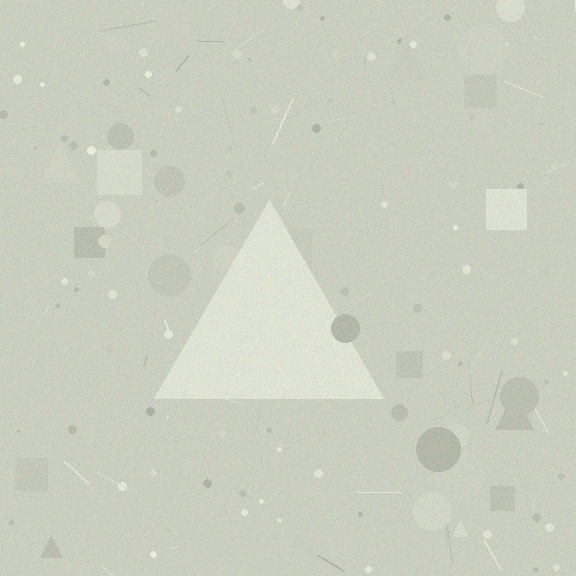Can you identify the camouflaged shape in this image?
The camouflaged shape is a triangle.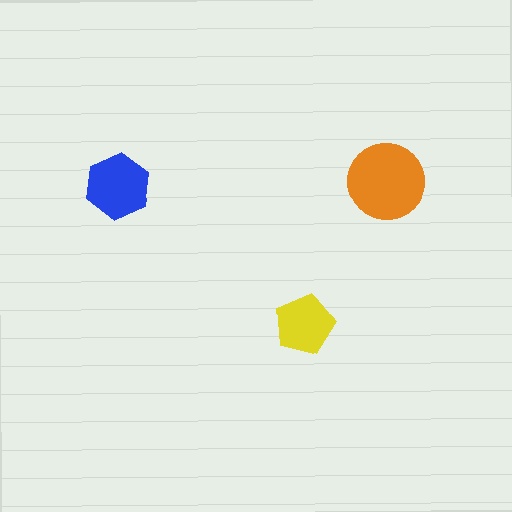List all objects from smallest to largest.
The yellow pentagon, the blue hexagon, the orange circle.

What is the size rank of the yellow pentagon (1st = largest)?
3rd.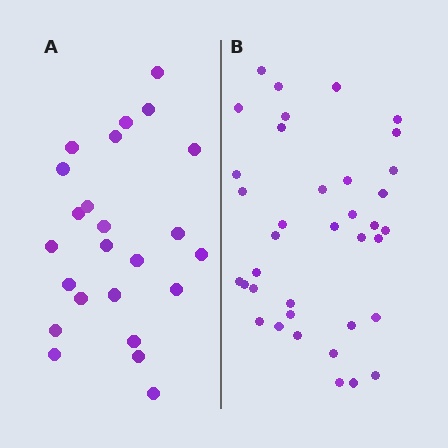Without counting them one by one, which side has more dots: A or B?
Region B (the right region) has more dots.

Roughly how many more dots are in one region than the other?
Region B has approximately 15 more dots than region A.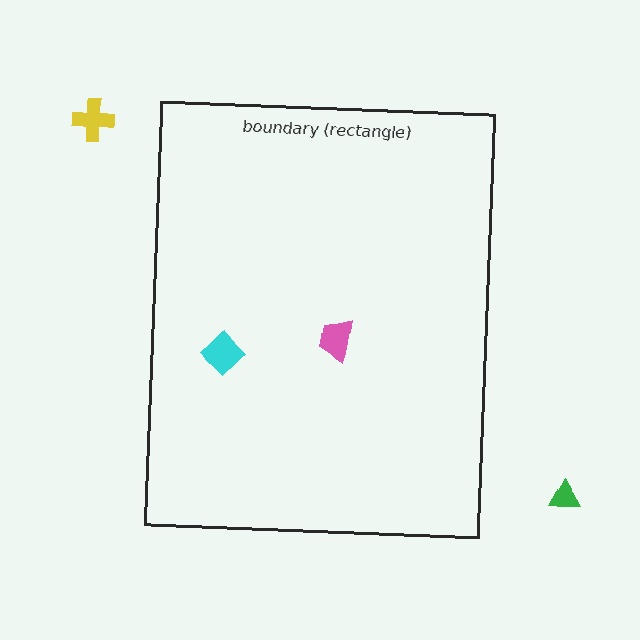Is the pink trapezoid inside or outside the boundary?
Inside.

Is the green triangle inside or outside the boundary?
Outside.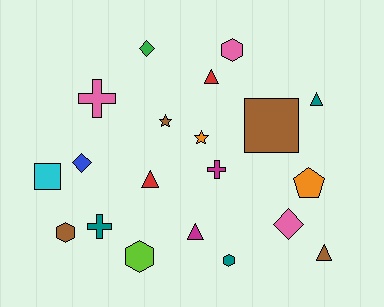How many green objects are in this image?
There is 1 green object.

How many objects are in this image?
There are 20 objects.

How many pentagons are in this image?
There is 1 pentagon.